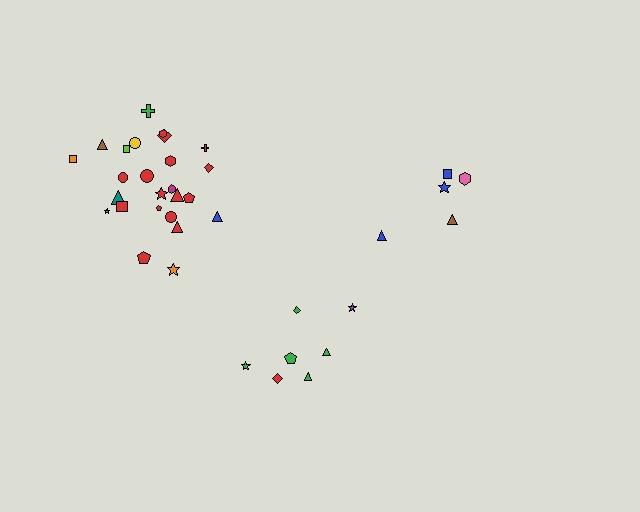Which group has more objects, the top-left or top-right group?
The top-left group.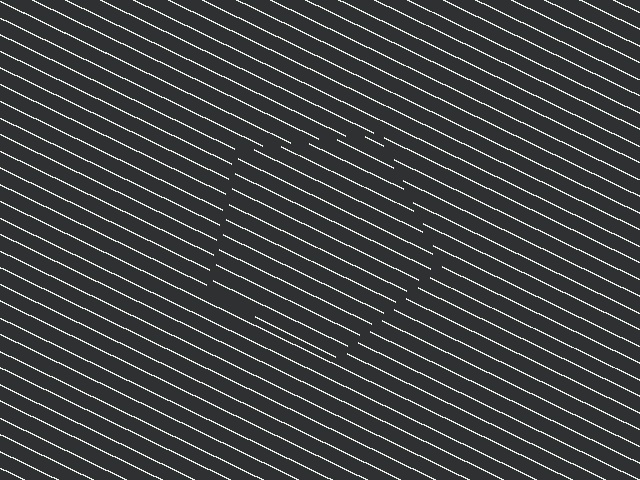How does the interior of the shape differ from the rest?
The interior of the shape contains the same grating, shifted by half a period — the contour is defined by the phase discontinuity where line-ends from the inner and outer gratings abut.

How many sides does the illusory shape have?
5 sides — the line-ends trace a pentagon.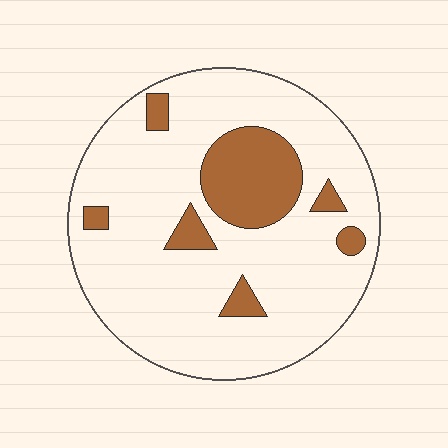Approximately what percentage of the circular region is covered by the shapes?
Approximately 20%.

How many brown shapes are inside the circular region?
7.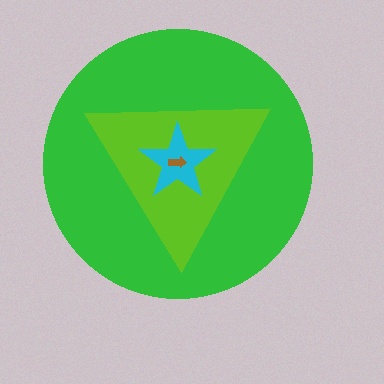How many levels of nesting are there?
4.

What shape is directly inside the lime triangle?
The cyan star.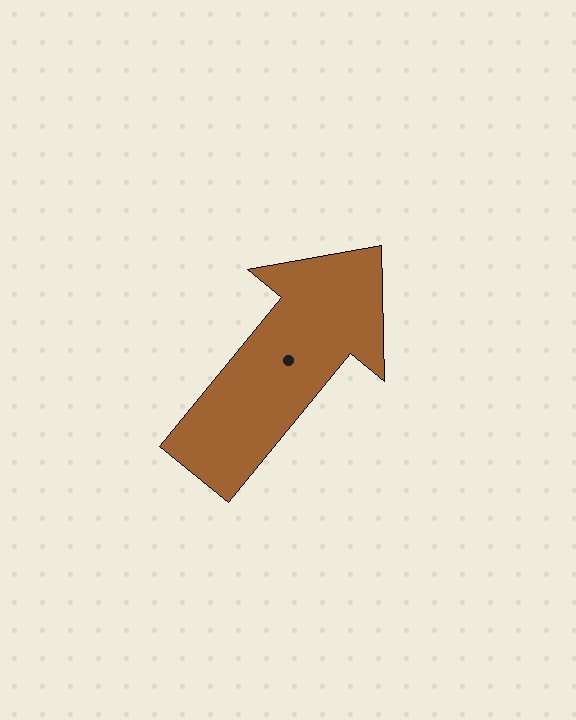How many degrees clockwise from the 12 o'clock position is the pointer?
Approximately 39 degrees.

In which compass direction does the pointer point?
Northeast.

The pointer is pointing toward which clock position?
Roughly 1 o'clock.